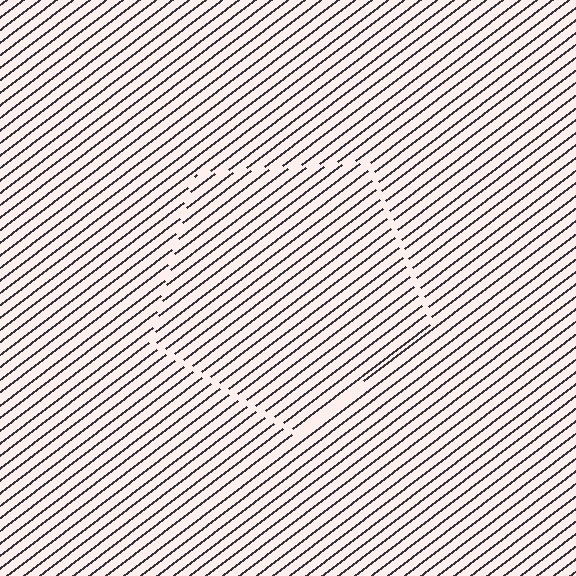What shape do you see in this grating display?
An illusory pentagon. The interior of the shape contains the same grating, shifted by half a period — the contour is defined by the phase discontinuity where line-ends from the inner and outer gratings abut.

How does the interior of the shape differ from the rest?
The interior of the shape contains the same grating, shifted by half a period — the contour is defined by the phase discontinuity where line-ends from the inner and outer gratings abut.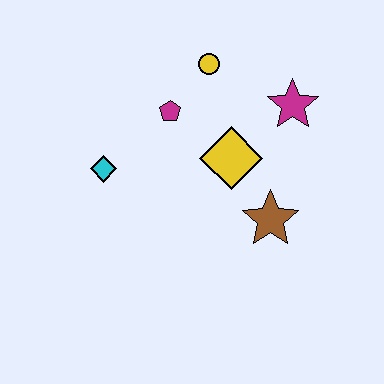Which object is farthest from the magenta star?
The cyan diamond is farthest from the magenta star.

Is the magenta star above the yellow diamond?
Yes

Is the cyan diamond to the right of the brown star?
No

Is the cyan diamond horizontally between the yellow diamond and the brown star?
No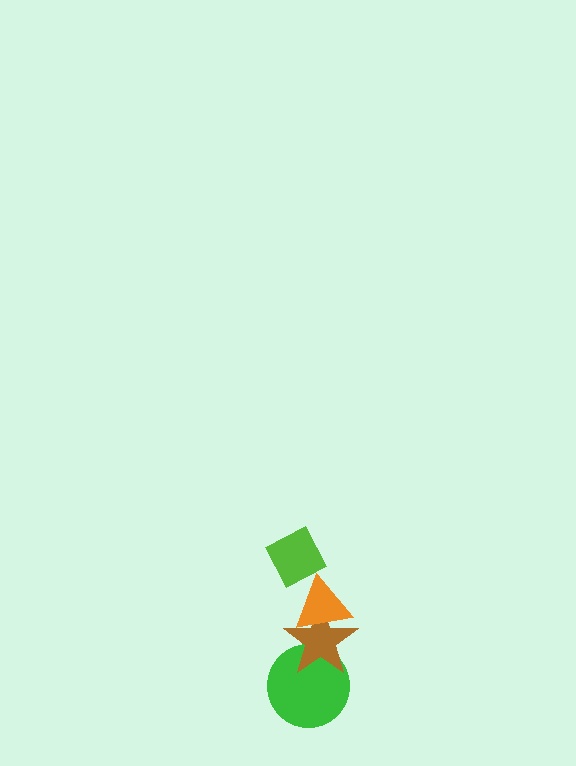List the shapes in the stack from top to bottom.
From top to bottom: the lime diamond, the orange triangle, the brown star, the green circle.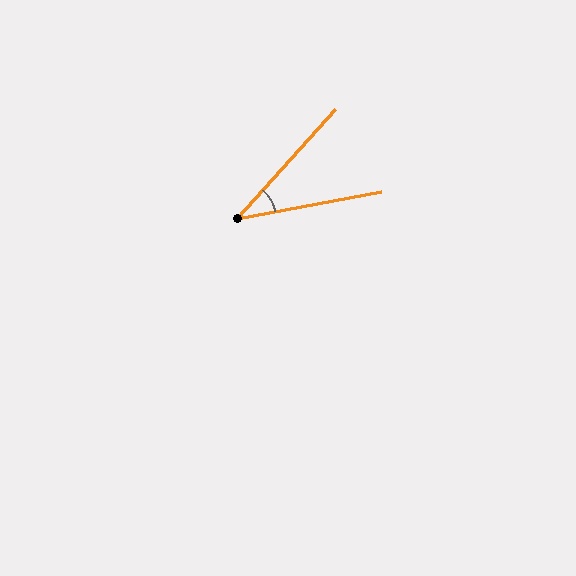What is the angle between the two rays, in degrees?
Approximately 38 degrees.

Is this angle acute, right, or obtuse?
It is acute.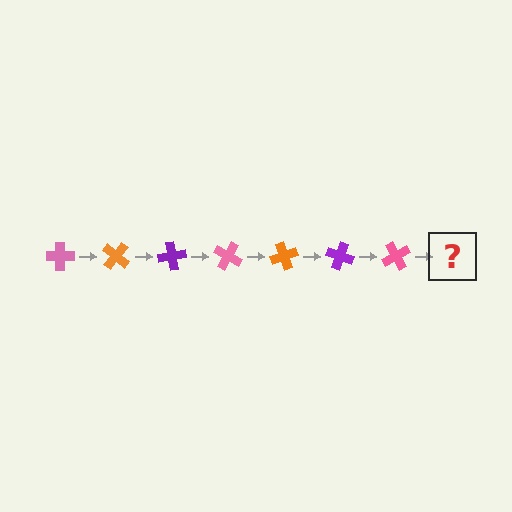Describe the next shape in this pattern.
It should be an orange cross, rotated 280 degrees from the start.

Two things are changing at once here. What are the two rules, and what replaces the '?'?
The two rules are that it rotates 40 degrees each step and the color cycles through pink, orange, and purple. The '?' should be an orange cross, rotated 280 degrees from the start.